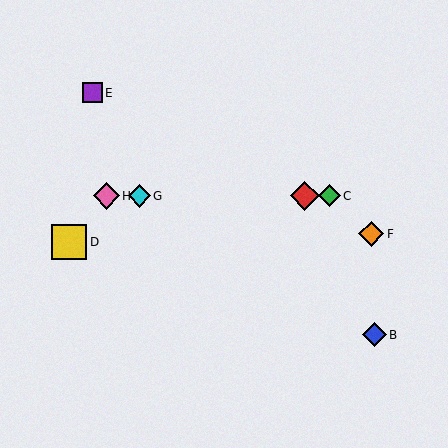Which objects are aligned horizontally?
Objects A, C, G, H are aligned horizontally.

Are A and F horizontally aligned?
No, A is at y≈196 and F is at y≈234.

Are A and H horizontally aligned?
Yes, both are at y≈196.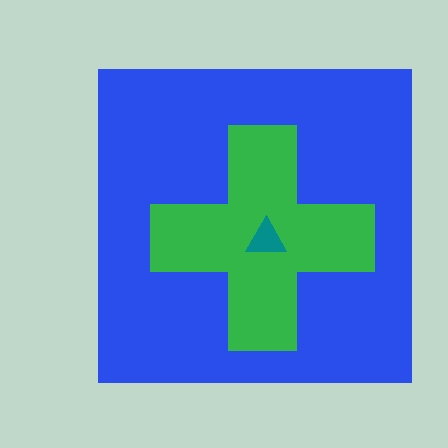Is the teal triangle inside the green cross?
Yes.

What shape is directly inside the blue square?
The green cross.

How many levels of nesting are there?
3.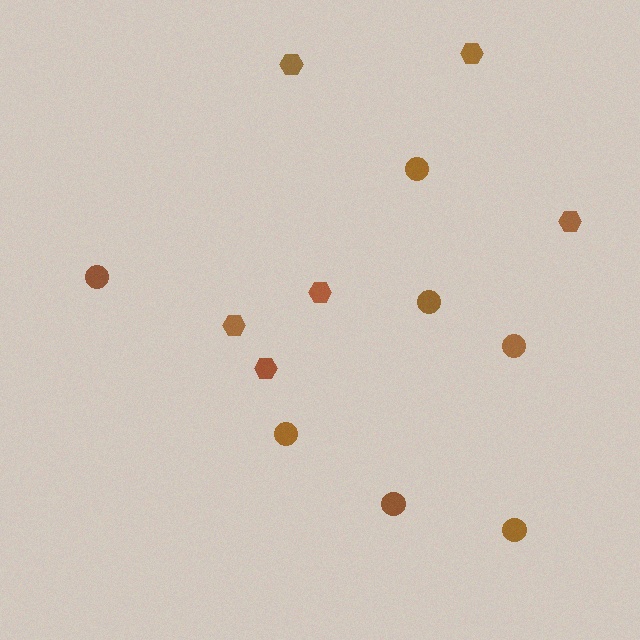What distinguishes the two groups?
There are 2 groups: one group of hexagons (6) and one group of circles (7).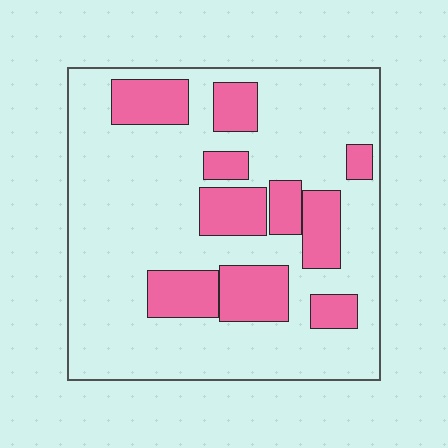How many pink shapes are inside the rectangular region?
10.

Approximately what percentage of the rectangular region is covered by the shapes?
Approximately 25%.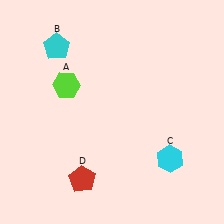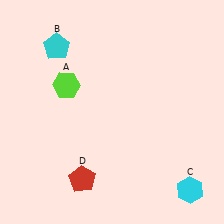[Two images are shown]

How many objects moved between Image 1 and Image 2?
1 object moved between the two images.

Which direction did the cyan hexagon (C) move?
The cyan hexagon (C) moved down.